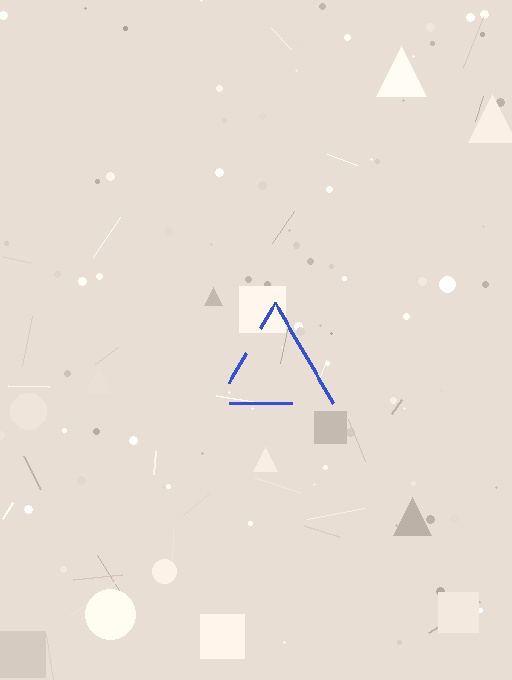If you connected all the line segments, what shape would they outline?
They would outline a triangle.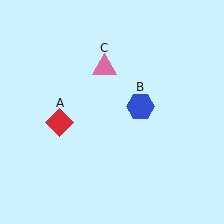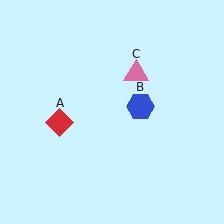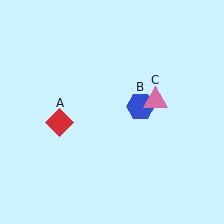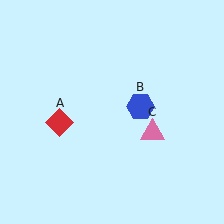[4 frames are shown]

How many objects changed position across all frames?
1 object changed position: pink triangle (object C).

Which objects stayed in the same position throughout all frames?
Red diamond (object A) and blue hexagon (object B) remained stationary.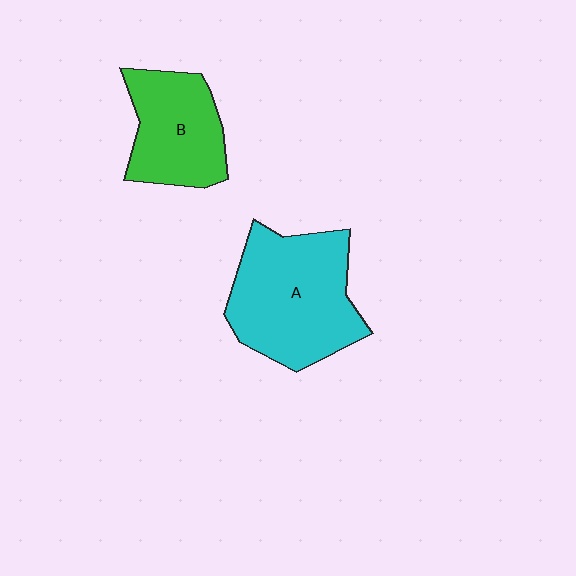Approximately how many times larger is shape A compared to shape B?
Approximately 1.5 times.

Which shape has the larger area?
Shape A (cyan).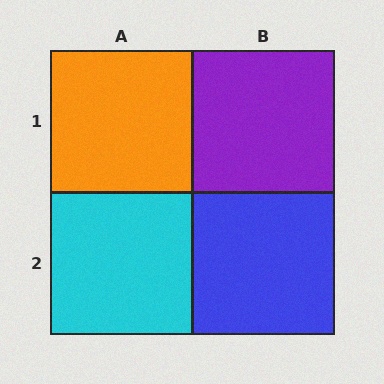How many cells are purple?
1 cell is purple.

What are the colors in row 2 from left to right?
Cyan, blue.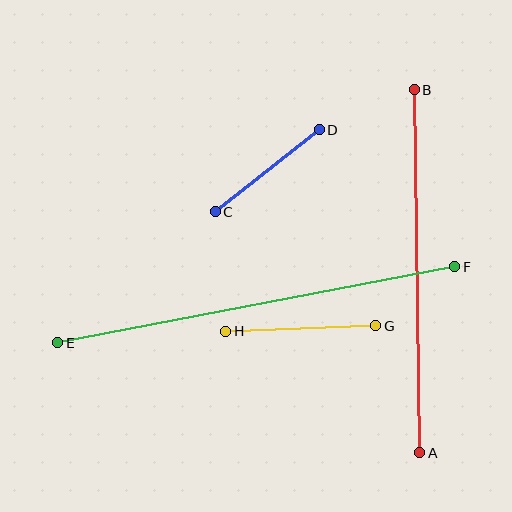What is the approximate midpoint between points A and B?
The midpoint is at approximately (417, 271) pixels.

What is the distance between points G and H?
The distance is approximately 150 pixels.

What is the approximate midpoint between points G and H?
The midpoint is at approximately (301, 329) pixels.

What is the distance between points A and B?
The distance is approximately 363 pixels.